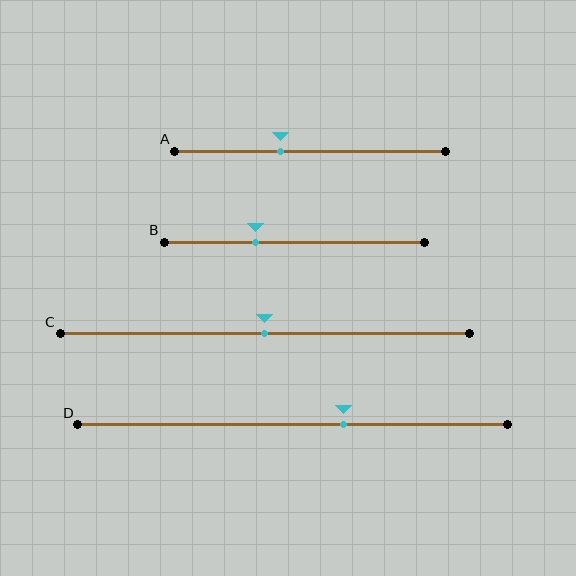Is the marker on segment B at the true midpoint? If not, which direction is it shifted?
No, the marker on segment B is shifted to the left by about 15% of the segment length.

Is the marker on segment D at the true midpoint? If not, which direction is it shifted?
No, the marker on segment D is shifted to the right by about 12% of the segment length.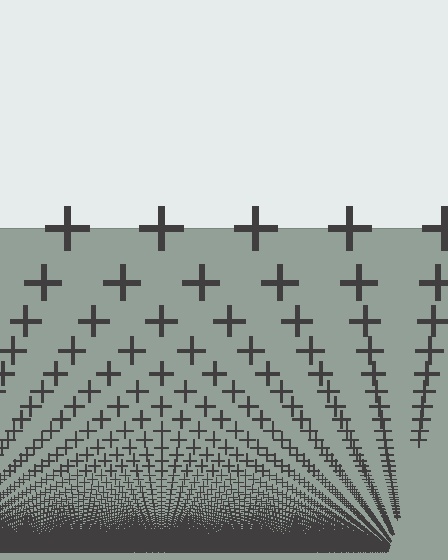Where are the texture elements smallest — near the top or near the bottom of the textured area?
Near the bottom.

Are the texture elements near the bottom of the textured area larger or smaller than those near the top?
Smaller. The gradient is inverted — elements near the bottom are smaller and denser.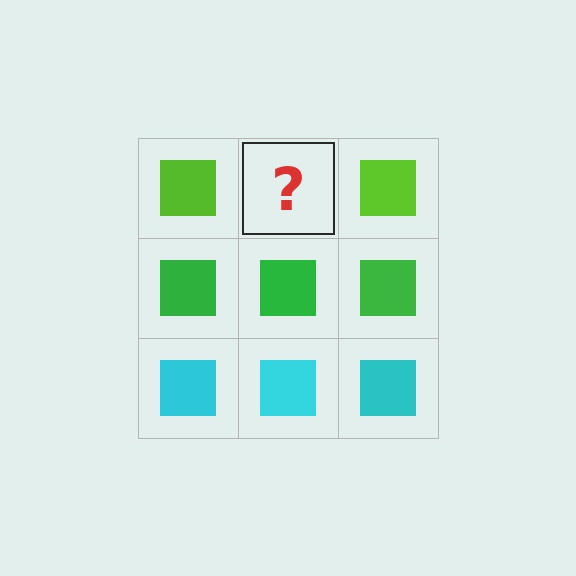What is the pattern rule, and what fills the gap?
The rule is that each row has a consistent color. The gap should be filled with a lime square.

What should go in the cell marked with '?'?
The missing cell should contain a lime square.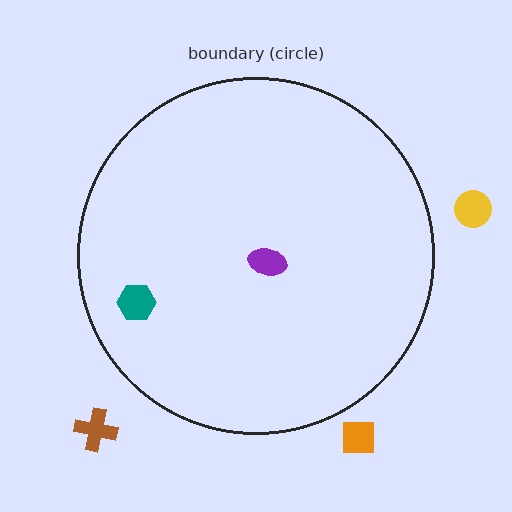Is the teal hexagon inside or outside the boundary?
Inside.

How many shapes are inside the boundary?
2 inside, 3 outside.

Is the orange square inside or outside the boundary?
Outside.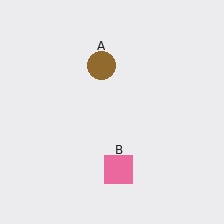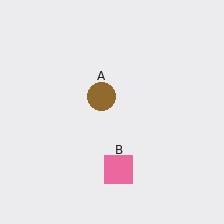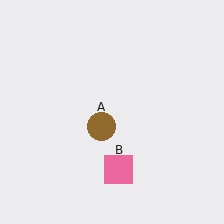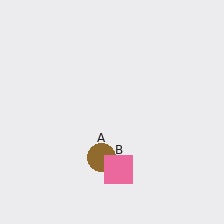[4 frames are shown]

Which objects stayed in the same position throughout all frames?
Pink square (object B) remained stationary.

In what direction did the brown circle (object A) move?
The brown circle (object A) moved down.